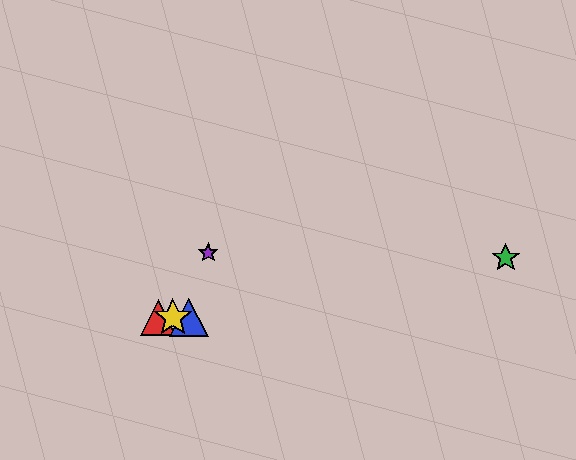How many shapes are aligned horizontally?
3 shapes (the red triangle, the blue triangle, the yellow star) are aligned horizontally.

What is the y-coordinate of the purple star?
The purple star is at y≈253.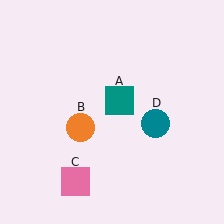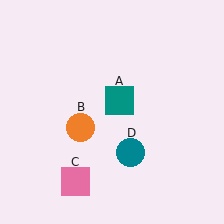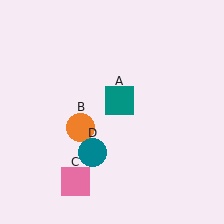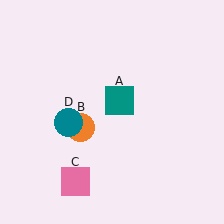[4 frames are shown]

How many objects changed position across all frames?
1 object changed position: teal circle (object D).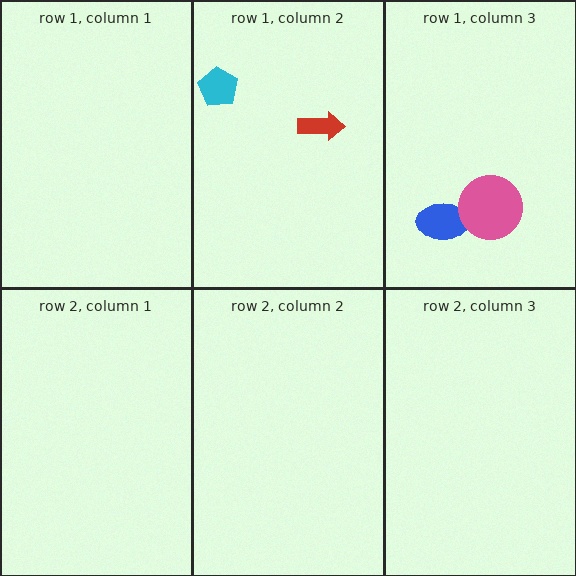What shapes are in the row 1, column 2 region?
The red arrow, the cyan pentagon.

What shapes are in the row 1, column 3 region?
The blue ellipse, the pink circle.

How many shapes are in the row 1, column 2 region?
2.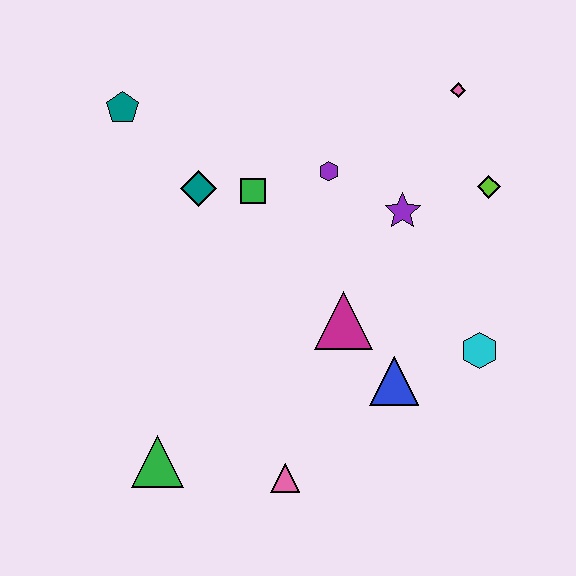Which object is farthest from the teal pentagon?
The cyan hexagon is farthest from the teal pentagon.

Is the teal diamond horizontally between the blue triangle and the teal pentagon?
Yes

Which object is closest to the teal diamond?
The green square is closest to the teal diamond.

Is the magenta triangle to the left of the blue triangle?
Yes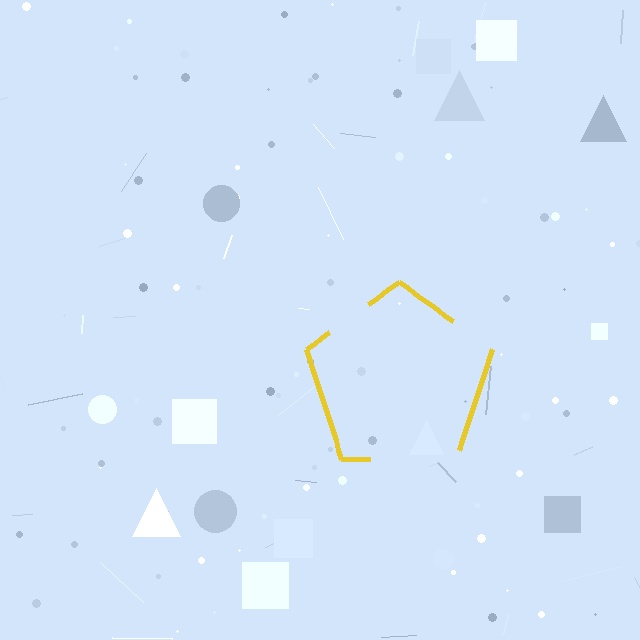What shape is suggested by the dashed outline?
The dashed outline suggests a pentagon.